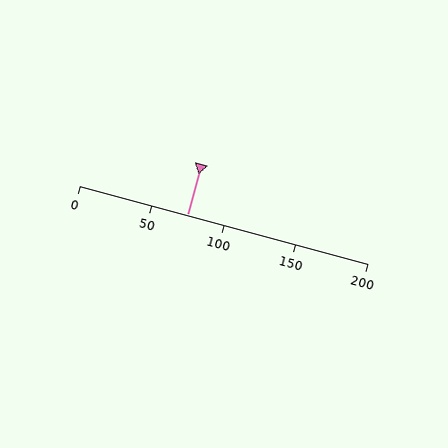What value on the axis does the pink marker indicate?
The marker indicates approximately 75.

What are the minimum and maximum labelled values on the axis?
The axis runs from 0 to 200.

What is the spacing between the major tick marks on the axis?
The major ticks are spaced 50 apart.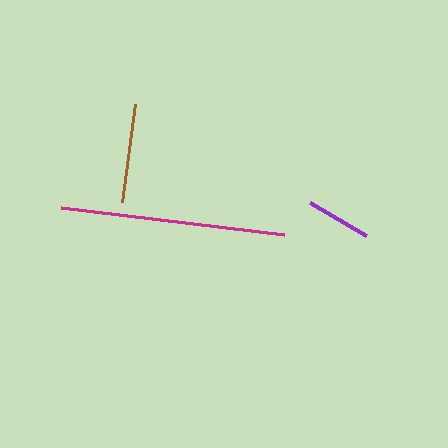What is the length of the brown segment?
The brown segment is approximately 99 pixels long.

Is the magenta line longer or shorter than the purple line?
The magenta line is longer than the purple line.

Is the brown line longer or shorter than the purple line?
The brown line is longer than the purple line.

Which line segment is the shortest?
The purple line is the shortest at approximately 65 pixels.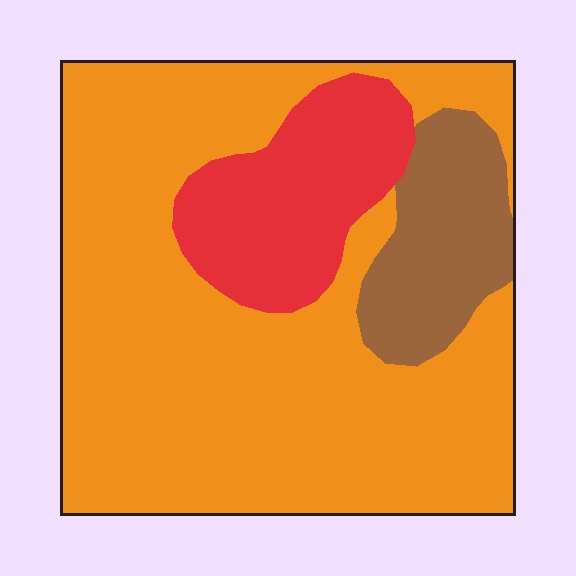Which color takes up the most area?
Orange, at roughly 70%.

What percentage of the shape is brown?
Brown covers about 15% of the shape.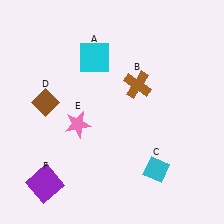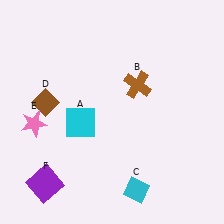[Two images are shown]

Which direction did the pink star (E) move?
The pink star (E) moved left.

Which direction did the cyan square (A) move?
The cyan square (A) moved down.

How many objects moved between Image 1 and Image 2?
3 objects moved between the two images.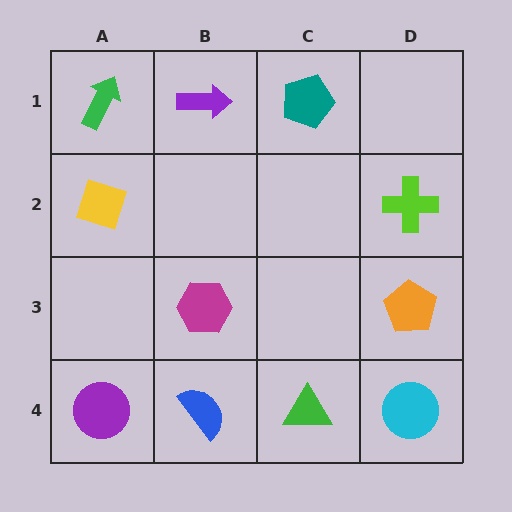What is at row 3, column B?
A magenta hexagon.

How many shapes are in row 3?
2 shapes.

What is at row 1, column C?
A teal pentagon.